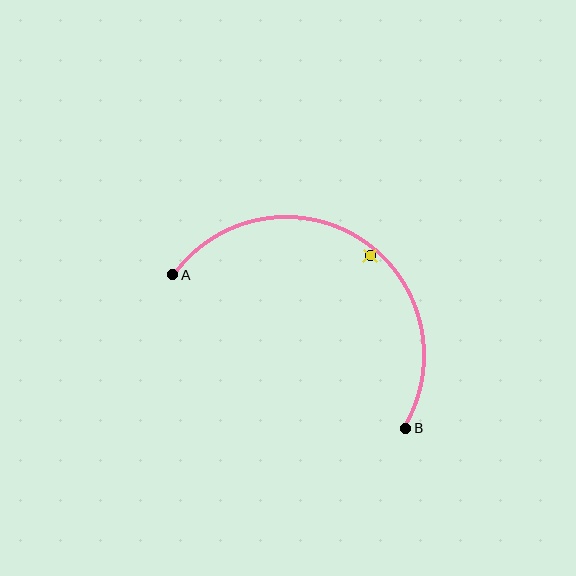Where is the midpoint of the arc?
The arc midpoint is the point on the curve farthest from the straight line joining A and B. It sits above that line.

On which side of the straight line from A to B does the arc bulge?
The arc bulges above the straight line connecting A and B.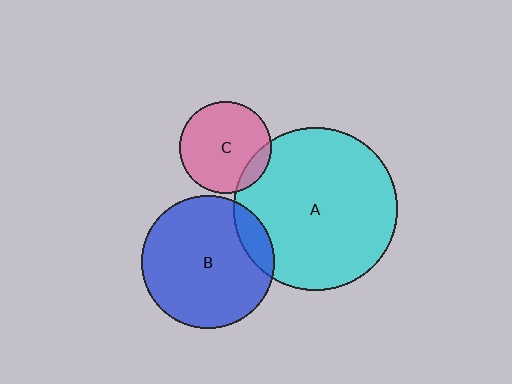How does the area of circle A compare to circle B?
Approximately 1.5 times.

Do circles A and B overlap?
Yes.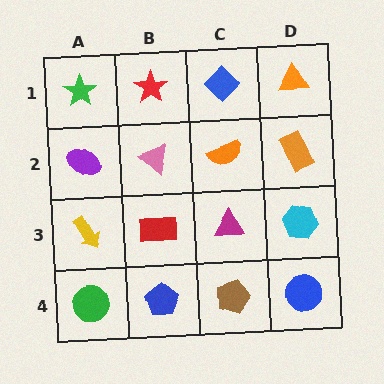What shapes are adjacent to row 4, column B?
A red rectangle (row 3, column B), a green circle (row 4, column A), a brown pentagon (row 4, column C).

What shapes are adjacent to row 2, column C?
A blue diamond (row 1, column C), a magenta triangle (row 3, column C), a pink triangle (row 2, column B), an orange rectangle (row 2, column D).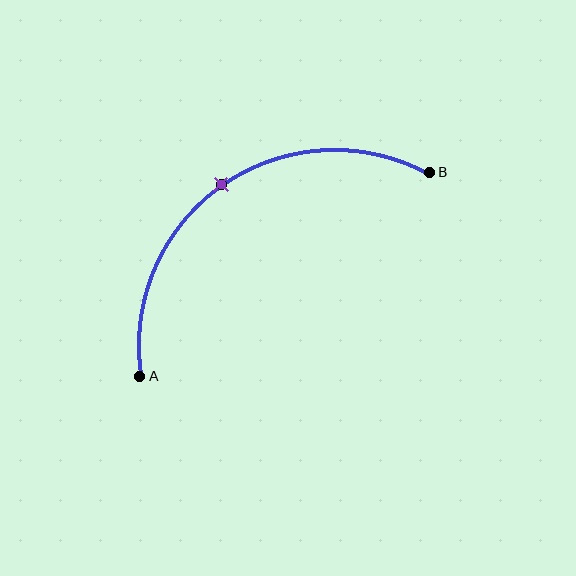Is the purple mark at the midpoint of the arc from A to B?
Yes. The purple mark lies on the arc at equal arc-length from both A and B — it is the arc midpoint.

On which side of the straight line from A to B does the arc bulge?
The arc bulges above and to the left of the straight line connecting A and B.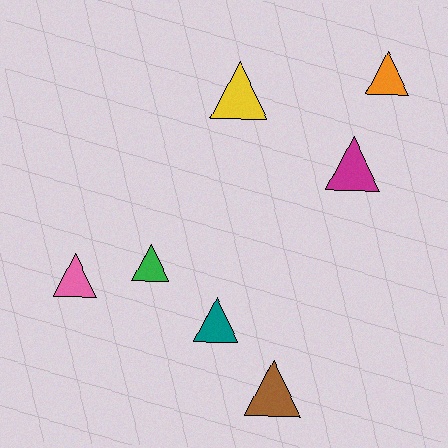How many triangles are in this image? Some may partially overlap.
There are 7 triangles.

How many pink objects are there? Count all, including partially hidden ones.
There is 1 pink object.